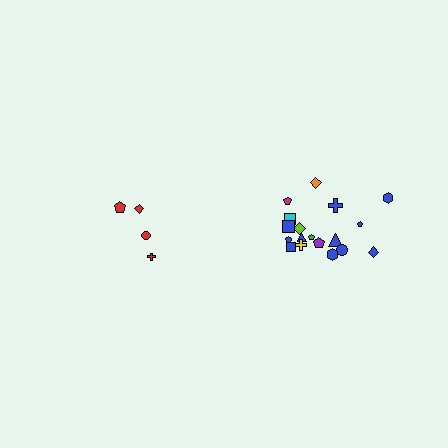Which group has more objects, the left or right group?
The right group.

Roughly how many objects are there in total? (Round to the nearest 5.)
Roughly 20 objects in total.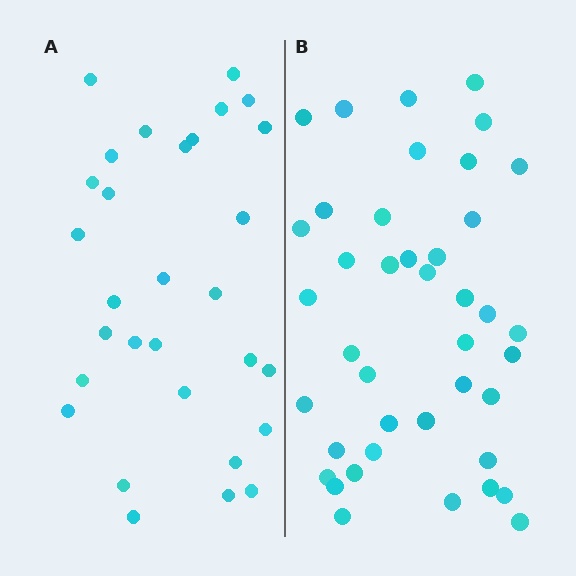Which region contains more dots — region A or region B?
Region B (the right region) has more dots.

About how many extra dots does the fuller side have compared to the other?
Region B has roughly 12 or so more dots than region A.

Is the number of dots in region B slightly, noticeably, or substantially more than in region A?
Region B has noticeably more, but not dramatically so. The ratio is roughly 1.4 to 1.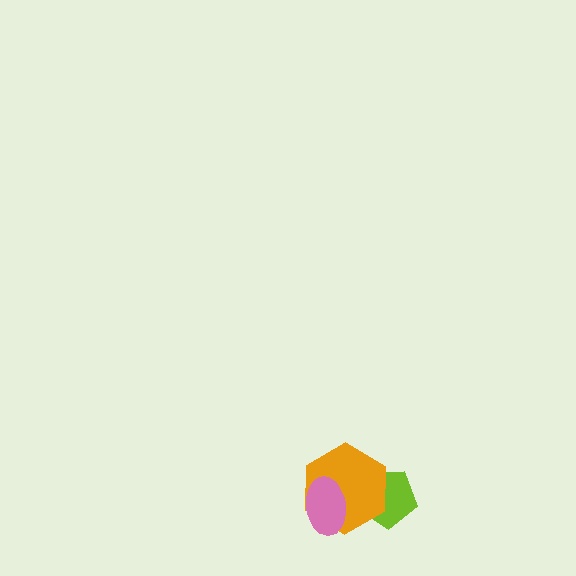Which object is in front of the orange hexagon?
The pink ellipse is in front of the orange hexagon.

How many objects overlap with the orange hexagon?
2 objects overlap with the orange hexagon.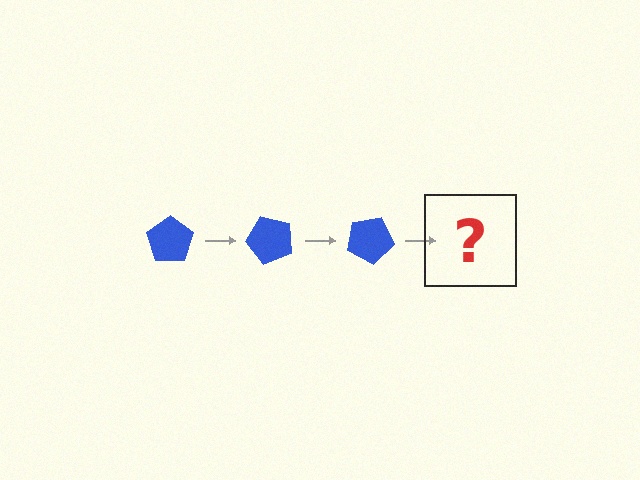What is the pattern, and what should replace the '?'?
The pattern is that the pentagon rotates 50 degrees each step. The '?' should be a blue pentagon rotated 150 degrees.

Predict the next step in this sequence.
The next step is a blue pentagon rotated 150 degrees.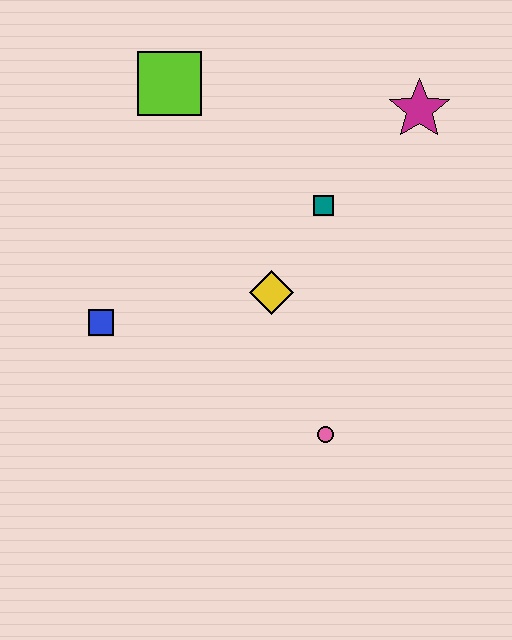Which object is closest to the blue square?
The yellow diamond is closest to the blue square.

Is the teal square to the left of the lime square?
No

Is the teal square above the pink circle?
Yes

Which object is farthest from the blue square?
The magenta star is farthest from the blue square.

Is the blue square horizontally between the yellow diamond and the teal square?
No